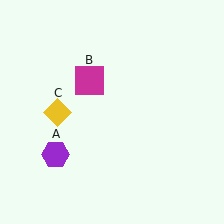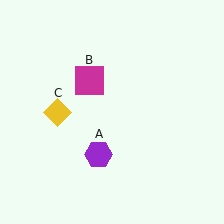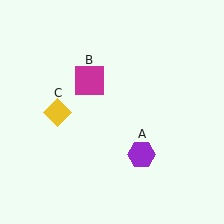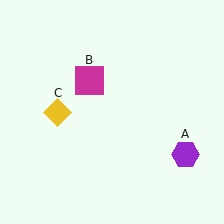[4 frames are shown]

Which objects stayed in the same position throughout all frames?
Magenta square (object B) and yellow diamond (object C) remained stationary.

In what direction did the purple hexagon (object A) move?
The purple hexagon (object A) moved right.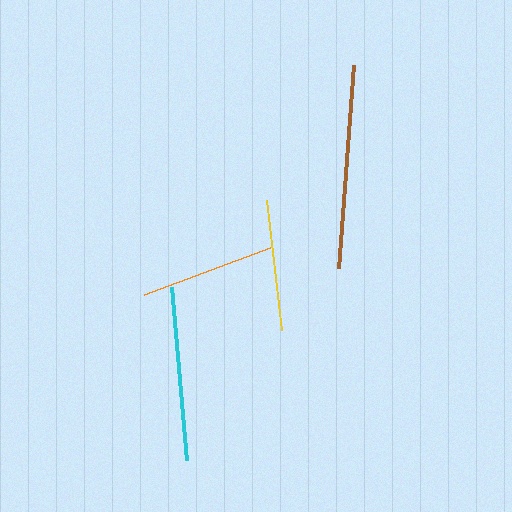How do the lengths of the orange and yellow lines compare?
The orange and yellow lines are approximately the same length.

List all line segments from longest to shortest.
From longest to shortest: brown, cyan, orange, yellow.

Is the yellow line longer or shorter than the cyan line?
The cyan line is longer than the yellow line.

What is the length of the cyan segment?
The cyan segment is approximately 173 pixels long.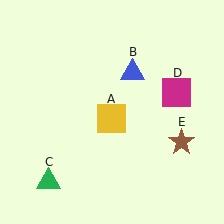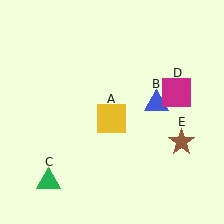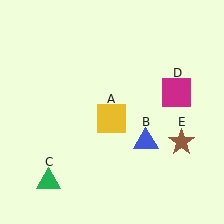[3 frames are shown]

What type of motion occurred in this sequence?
The blue triangle (object B) rotated clockwise around the center of the scene.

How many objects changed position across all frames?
1 object changed position: blue triangle (object B).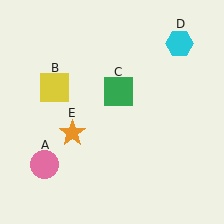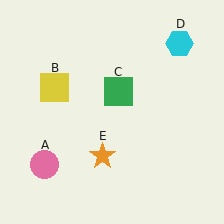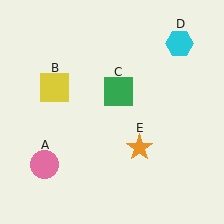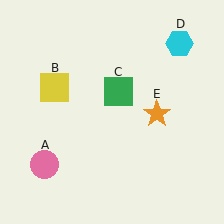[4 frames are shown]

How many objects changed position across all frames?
1 object changed position: orange star (object E).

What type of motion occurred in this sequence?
The orange star (object E) rotated counterclockwise around the center of the scene.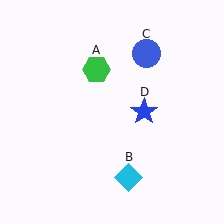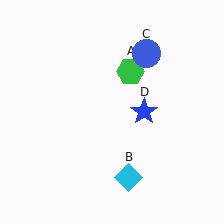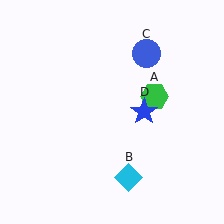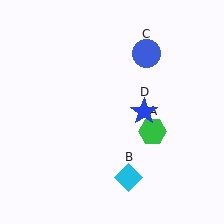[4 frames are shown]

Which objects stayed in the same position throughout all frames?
Cyan diamond (object B) and blue circle (object C) and blue star (object D) remained stationary.